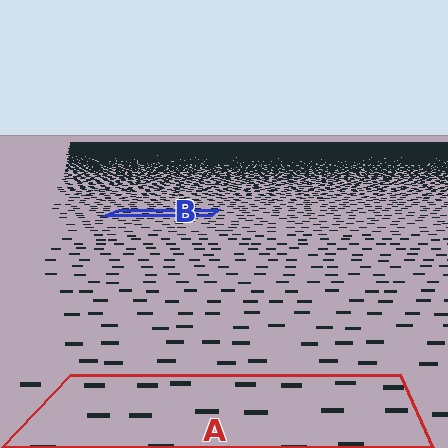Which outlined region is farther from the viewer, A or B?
Region B is farther from the viewer — the texture elements inside it appear smaller and more densely packed.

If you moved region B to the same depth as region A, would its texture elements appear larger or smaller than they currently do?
They would appear larger. At a closer depth, the same texture elements are projected at a bigger on-screen size.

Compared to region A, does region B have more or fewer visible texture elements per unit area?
Region B has more texture elements per unit area — they are packed more densely because it is farther away.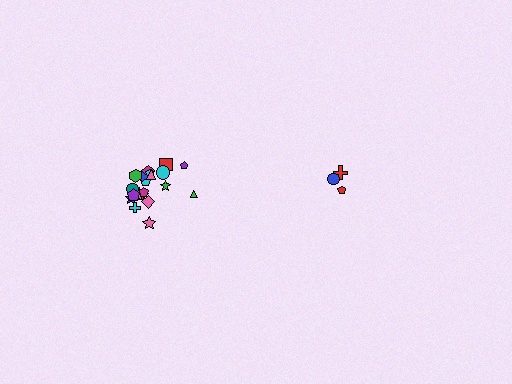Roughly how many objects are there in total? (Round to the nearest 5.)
Roughly 25 objects in total.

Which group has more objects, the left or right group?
The left group.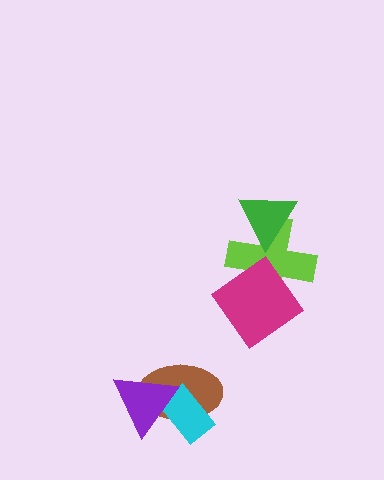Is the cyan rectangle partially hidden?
Yes, it is partially covered by another shape.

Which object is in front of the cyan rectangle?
The purple triangle is in front of the cyan rectangle.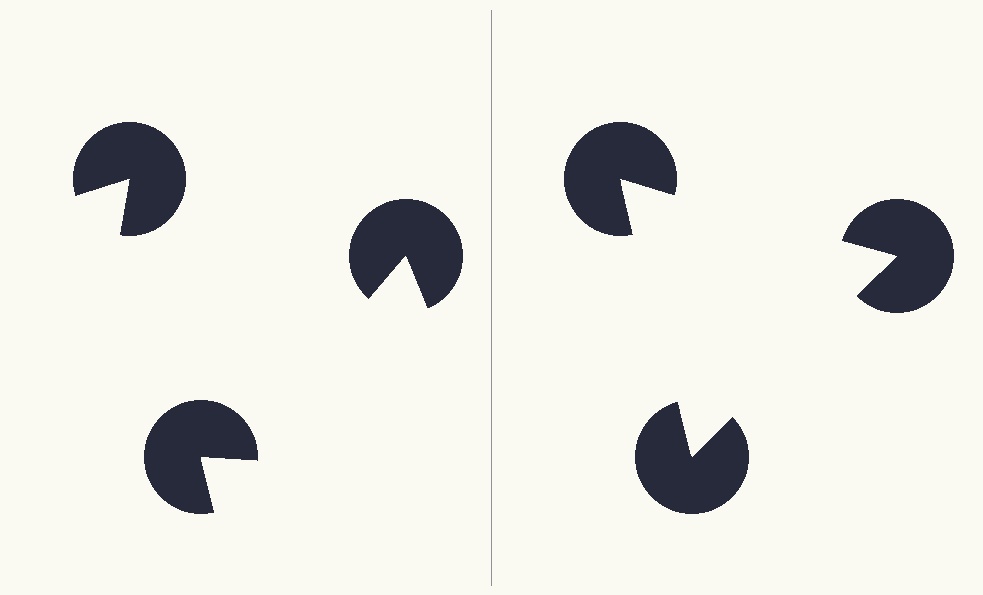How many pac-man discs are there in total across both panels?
6 — 3 on each side.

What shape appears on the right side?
An illusory triangle.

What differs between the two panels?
The pac-man discs are positioned identically on both sides; only the wedge orientations differ. On the right they align to a triangle; on the left they are misaligned.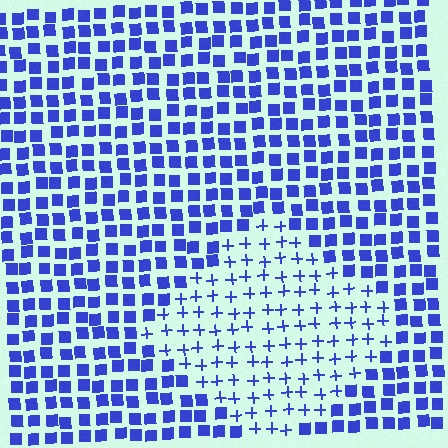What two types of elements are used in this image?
The image uses plus signs inside the diamond region and squares outside it.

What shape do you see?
I see a diamond.